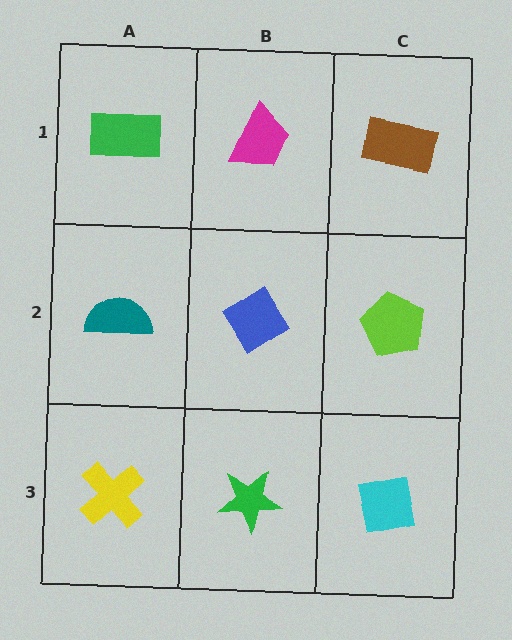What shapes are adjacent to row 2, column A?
A green rectangle (row 1, column A), a yellow cross (row 3, column A), a blue diamond (row 2, column B).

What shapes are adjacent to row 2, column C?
A brown rectangle (row 1, column C), a cyan square (row 3, column C), a blue diamond (row 2, column B).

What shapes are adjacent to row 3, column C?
A lime pentagon (row 2, column C), a green star (row 3, column B).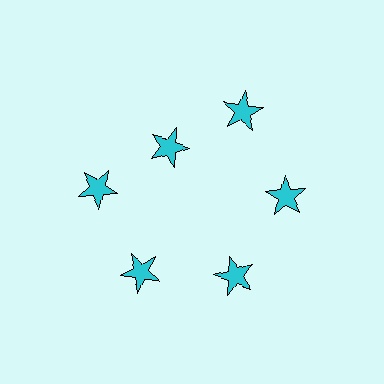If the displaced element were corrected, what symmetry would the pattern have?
It would have 6-fold rotational symmetry — the pattern would map onto itself every 60 degrees.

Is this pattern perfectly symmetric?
No. The 6 cyan stars are arranged in a ring, but one element near the 11 o'clock position is pulled inward toward the center, breaking the 6-fold rotational symmetry.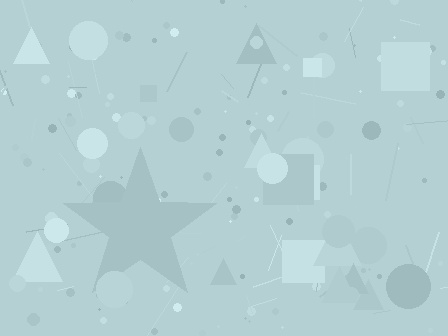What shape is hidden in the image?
A star is hidden in the image.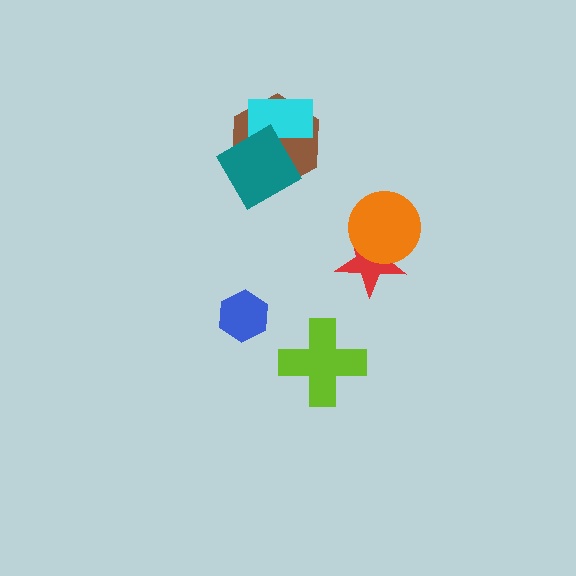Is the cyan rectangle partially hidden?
Yes, it is partially covered by another shape.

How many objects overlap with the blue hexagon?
0 objects overlap with the blue hexagon.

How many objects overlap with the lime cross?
0 objects overlap with the lime cross.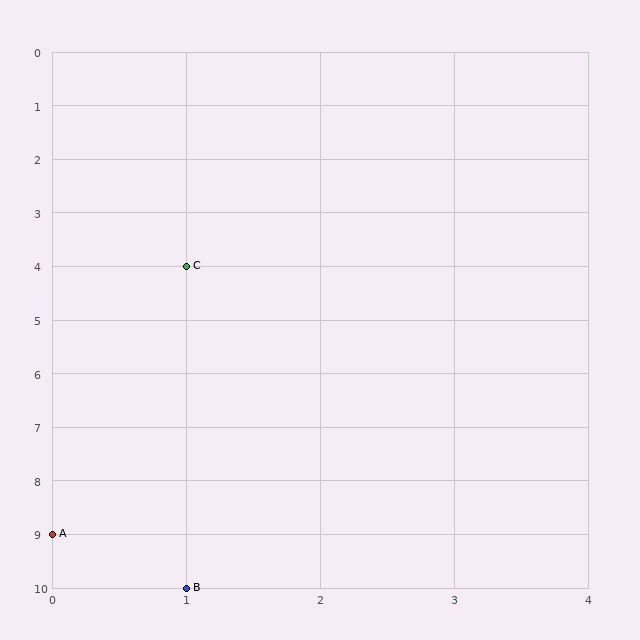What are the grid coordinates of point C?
Point C is at grid coordinates (1, 4).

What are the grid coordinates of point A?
Point A is at grid coordinates (0, 9).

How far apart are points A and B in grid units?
Points A and B are 1 column and 1 row apart (about 1.4 grid units diagonally).